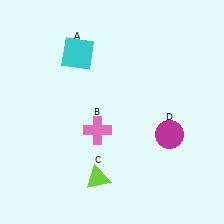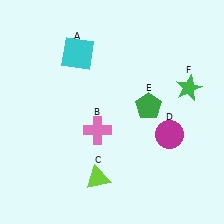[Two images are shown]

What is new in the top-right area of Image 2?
A green pentagon (E) was added in the top-right area of Image 2.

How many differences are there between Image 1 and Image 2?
There are 2 differences between the two images.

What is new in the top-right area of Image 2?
A green star (F) was added in the top-right area of Image 2.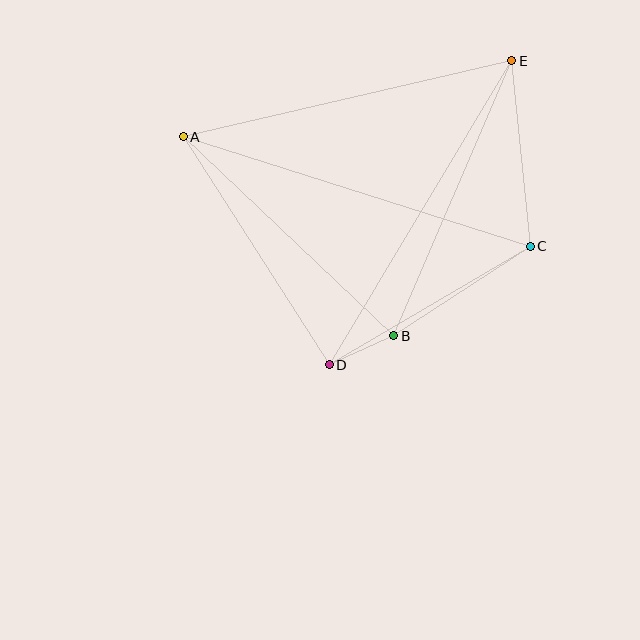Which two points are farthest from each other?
Points A and C are farthest from each other.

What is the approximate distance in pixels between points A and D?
The distance between A and D is approximately 271 pixels.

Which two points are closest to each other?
Points B and D are closest to each other.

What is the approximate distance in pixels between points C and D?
The distance between C and D is approximately 233 pixels.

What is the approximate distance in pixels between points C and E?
The distance between C and E is approximately 186 pixels.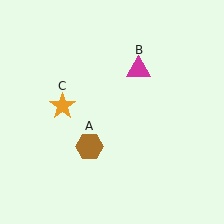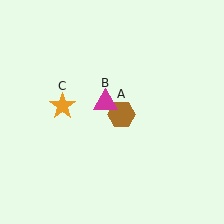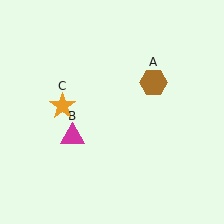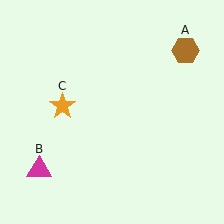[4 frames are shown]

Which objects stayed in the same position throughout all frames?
Orange star (object C) remained stationary.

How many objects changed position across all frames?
2 objects changed position: brown hexagon (object A), magenta triangle (object B).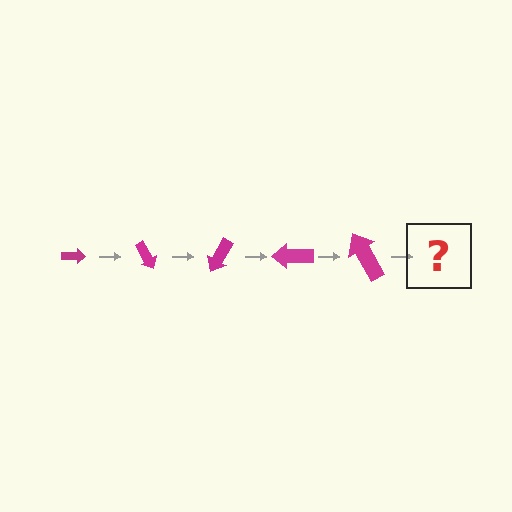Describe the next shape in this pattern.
It should be an arrow, larger than the previous one and rotated 300 degrees from the start.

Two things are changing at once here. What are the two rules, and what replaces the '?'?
The two rules are that the arrow grows larger each step and it rotates 60 degrees each step. The '?' should be an arrow, larger than the previous one and rotated 300 degrees from the start.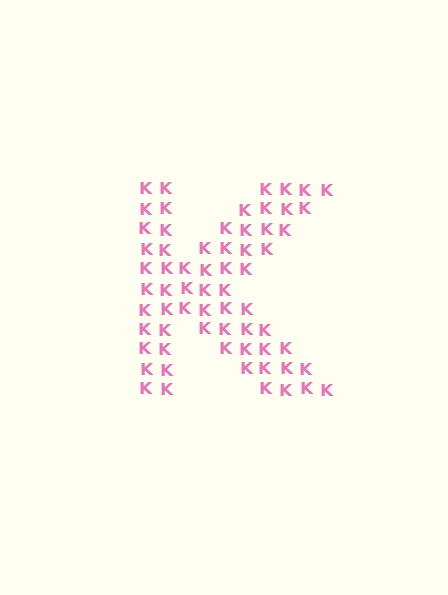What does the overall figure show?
The overall figure shows the letter K.